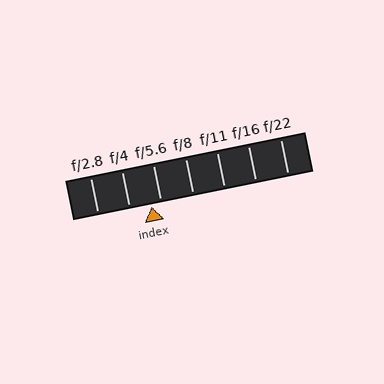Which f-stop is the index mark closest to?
The index mark is closest to f/5.6.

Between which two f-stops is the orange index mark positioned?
The index mark is between f/4 and f/5.6.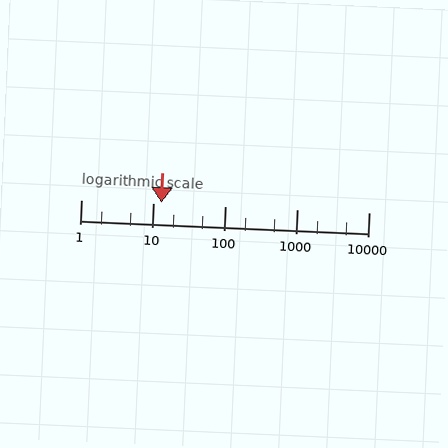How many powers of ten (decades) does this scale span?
The scale spans 4 decades, from 1 to 10000.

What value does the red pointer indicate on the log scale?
The pointer indicates approximately 13.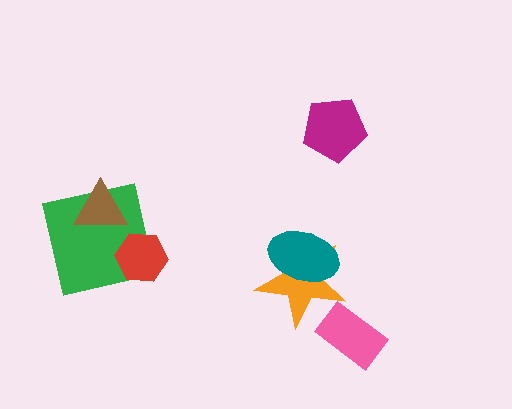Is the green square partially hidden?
Yes, it is partially covered by another shape.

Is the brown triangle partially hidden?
No, no other shape covers it.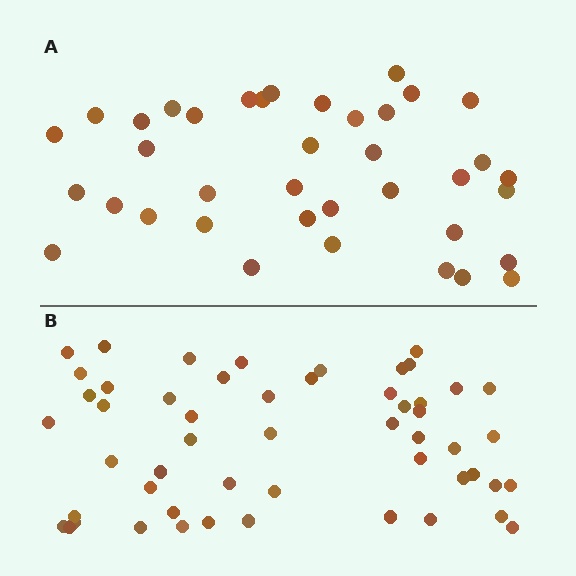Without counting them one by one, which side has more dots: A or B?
Region B (the bottom region) has more dots.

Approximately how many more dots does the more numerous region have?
Region B has approximately 15 more dots than region A.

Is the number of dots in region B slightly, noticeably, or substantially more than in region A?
Region B has noticeably more, but not dramatically so. The ratio is roughly 1.4 to 1.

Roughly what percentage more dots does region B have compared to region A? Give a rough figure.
About 40% more.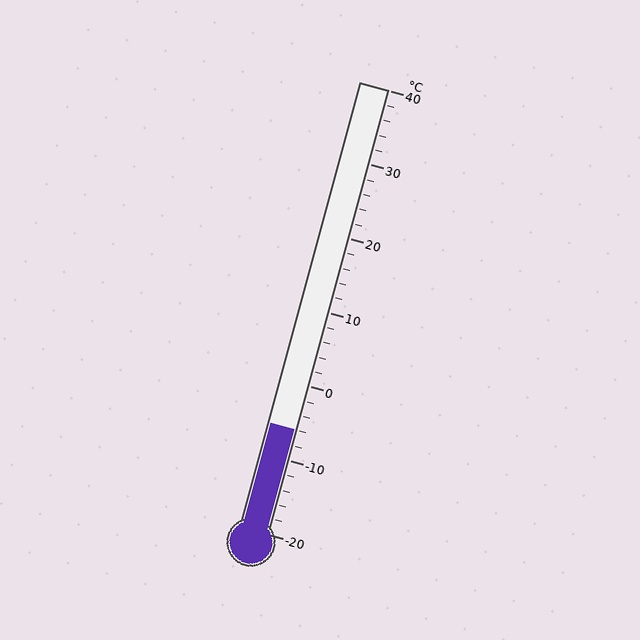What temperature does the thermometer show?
The thermometer shows approximately -6°C.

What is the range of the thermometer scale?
The thermometer scale ranges from -20°C to 40°C.